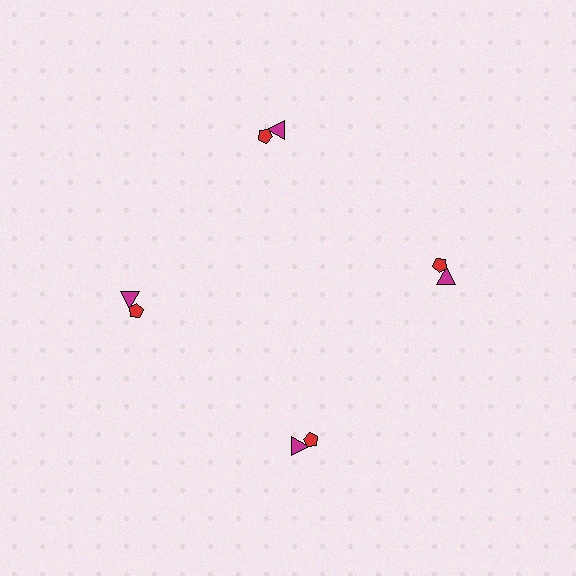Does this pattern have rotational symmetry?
Yes, this pattern has 4-fold rotational symmetry. It looks the same after rotating 90 degrees around the center.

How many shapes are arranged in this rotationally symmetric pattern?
There are 8 shapes, arranged in 4 groups of 2.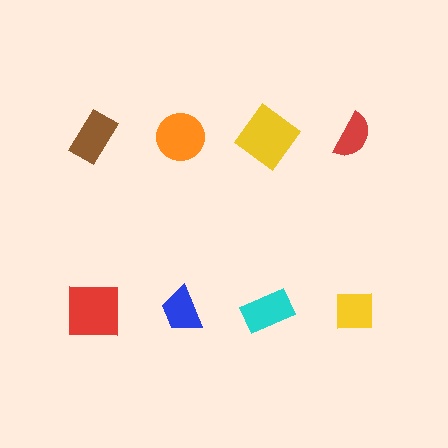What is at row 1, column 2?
An orange circle.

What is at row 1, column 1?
A brown rectangle.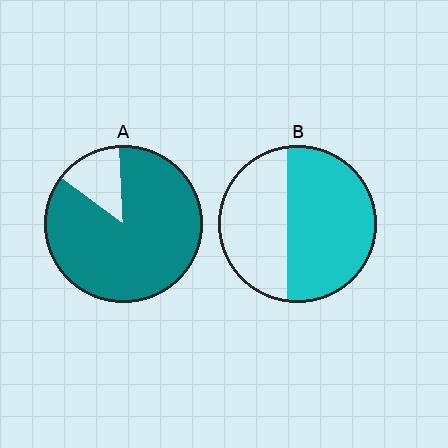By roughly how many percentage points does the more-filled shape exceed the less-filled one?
By roughly 30 percentage points (A over B).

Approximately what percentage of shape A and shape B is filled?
A is approximately 85% and B is approximately 60%.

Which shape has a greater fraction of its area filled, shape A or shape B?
Shape A.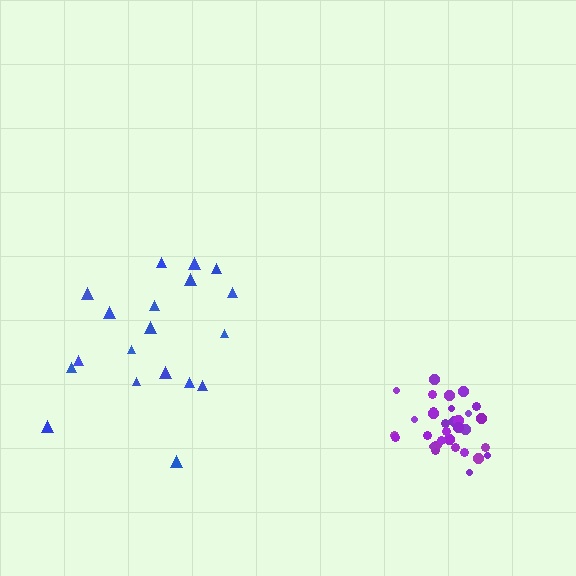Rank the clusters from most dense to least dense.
purple, blue.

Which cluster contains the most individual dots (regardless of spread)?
Purple (33).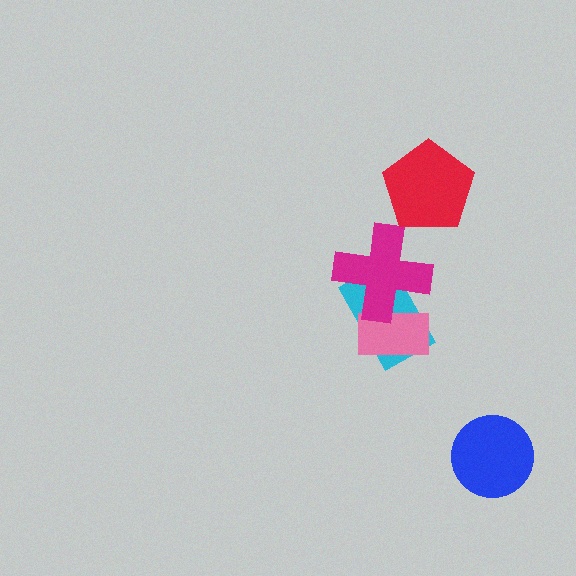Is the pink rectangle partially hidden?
Yes, it is partially covered by another shape.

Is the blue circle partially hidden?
No, no other shape covers it.